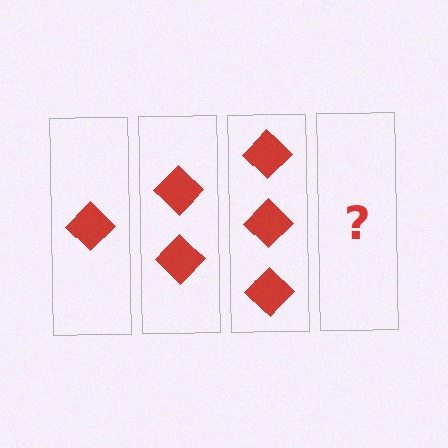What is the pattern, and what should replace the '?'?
The pattern is that each step adds one more diamond. The '?' should be 4 diamonds.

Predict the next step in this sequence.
The next step is 4 diamonds.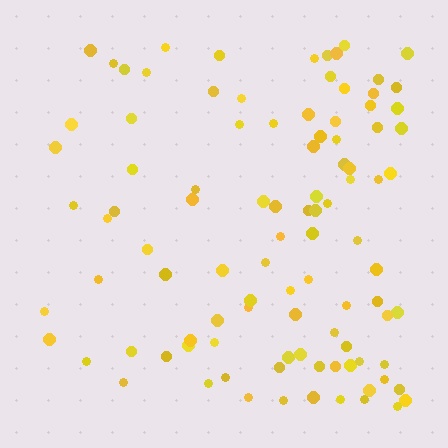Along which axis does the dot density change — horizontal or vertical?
Horizontal.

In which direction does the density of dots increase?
From left to right, with the right side densest.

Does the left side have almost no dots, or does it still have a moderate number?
Still a moderate number, just noticeably fewer than the right.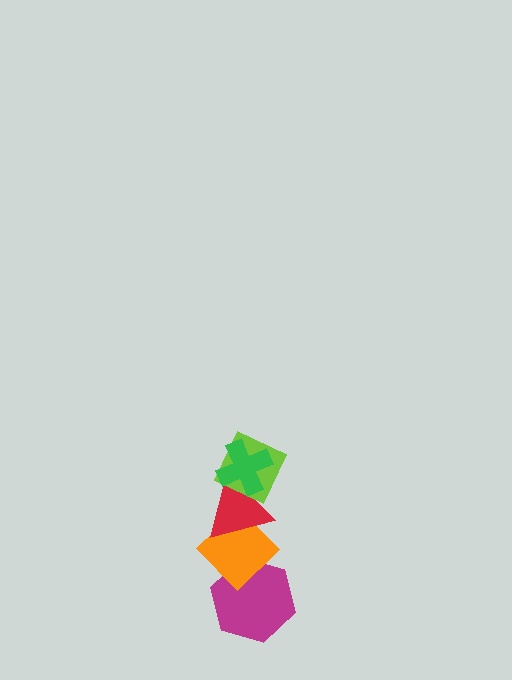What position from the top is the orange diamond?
The orange diamond is 4th from the top.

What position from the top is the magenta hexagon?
The magenta hexagon is 5th from the top.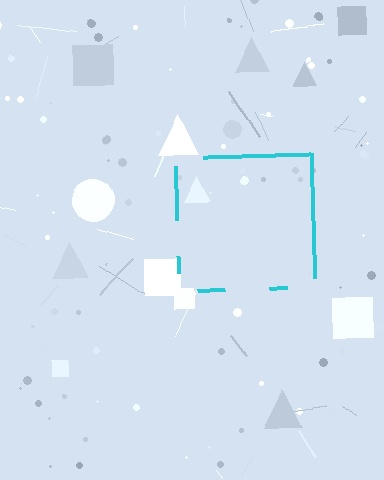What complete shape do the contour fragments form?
The contour fragments form a square.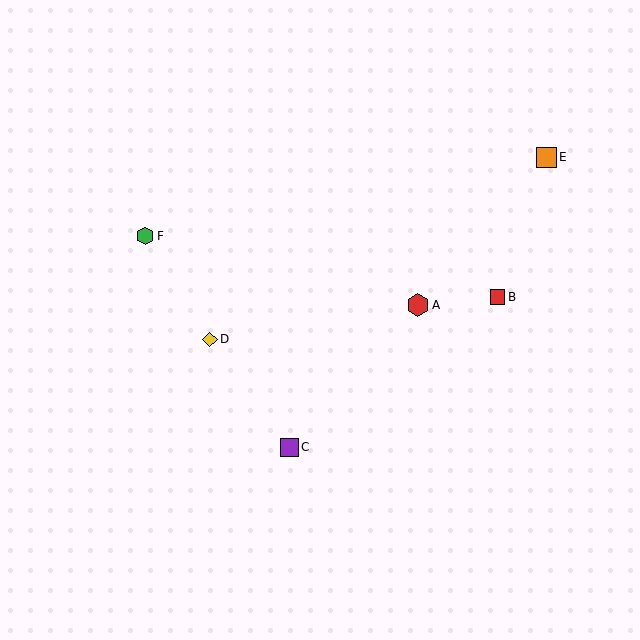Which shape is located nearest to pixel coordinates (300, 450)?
The purple square (labeled C) at (289, 447) is nearest to that location.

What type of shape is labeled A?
Shape A is a red hexagon.